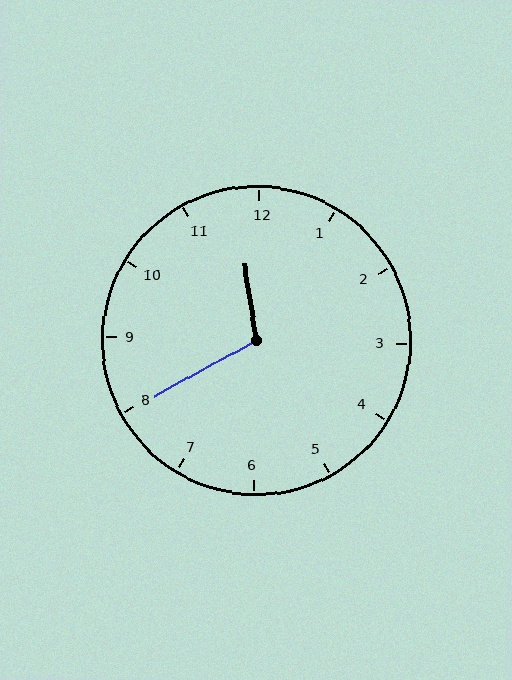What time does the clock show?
11:40.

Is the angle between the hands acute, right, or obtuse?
It is obtuse.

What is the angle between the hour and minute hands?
Approximately 110 degrees.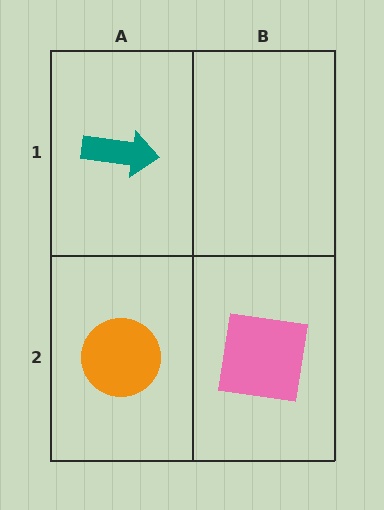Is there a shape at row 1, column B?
No, that cell is empty.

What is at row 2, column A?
An orange circle.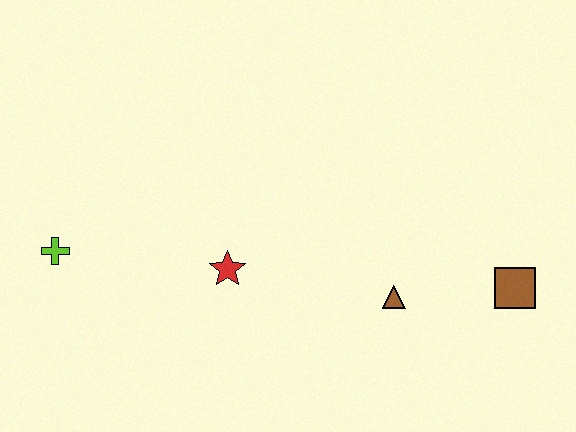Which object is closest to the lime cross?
The red star is closest to the lime cross.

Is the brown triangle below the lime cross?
Yes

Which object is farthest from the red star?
The brown square is farthest from the red star.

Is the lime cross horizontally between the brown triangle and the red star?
No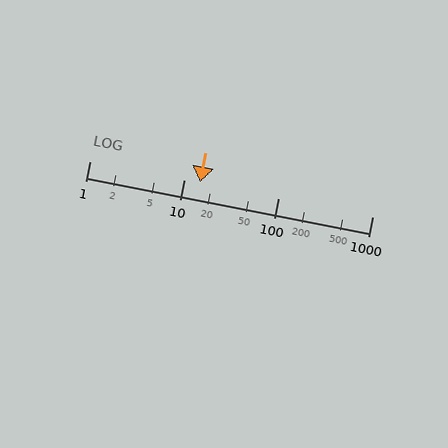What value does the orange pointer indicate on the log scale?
The pointer indicates approximately 15.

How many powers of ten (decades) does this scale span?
The scale spans 3 decades, from 1 to 1000.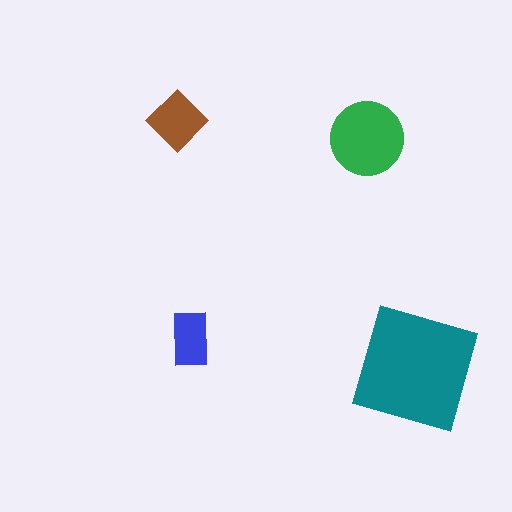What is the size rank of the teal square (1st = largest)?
1st.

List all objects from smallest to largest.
The blue rectangle, the brown diamond, the green circle, the teal square.